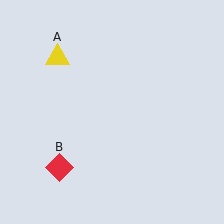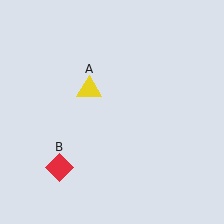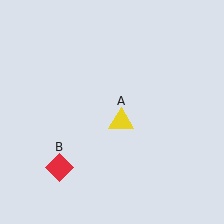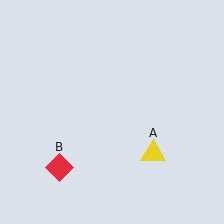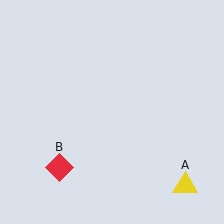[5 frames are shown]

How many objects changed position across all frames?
1 object changed position: yellow triangle (object A).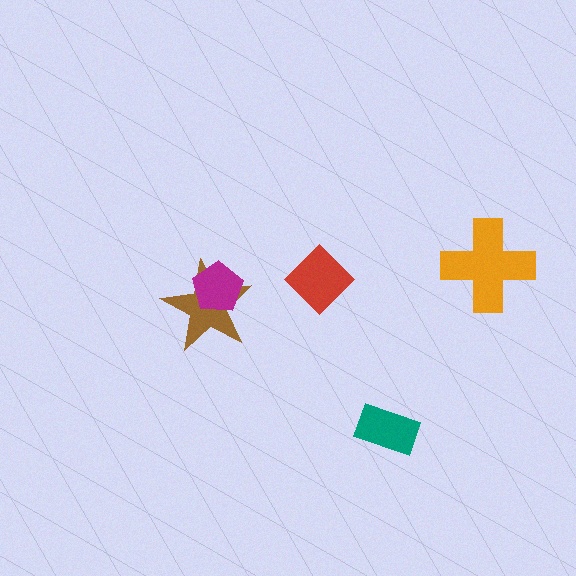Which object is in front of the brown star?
The magenta pentagon is in front of the brown star.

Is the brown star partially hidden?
Yes, it is partially covered by another shape.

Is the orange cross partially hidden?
No, no other shape covers it.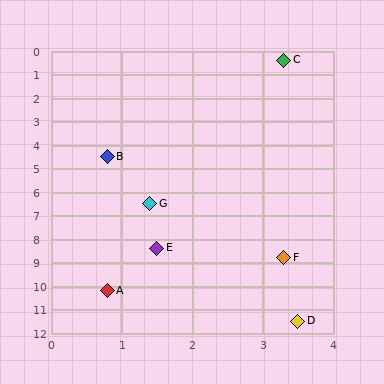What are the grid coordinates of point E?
Point E is at approximately (1.5, 8.4).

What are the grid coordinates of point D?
Point D is at approximately (3.5, 11.5).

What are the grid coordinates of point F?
Point F is at approximately (3.3, 8.8).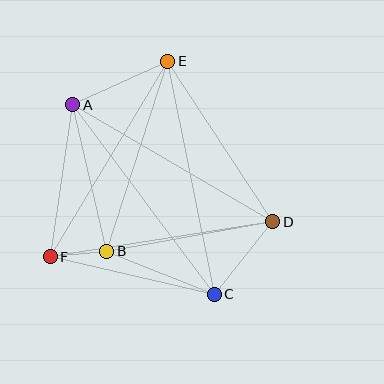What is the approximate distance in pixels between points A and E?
The distance between A and E is approximately 105 pixels.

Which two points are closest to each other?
Points B and F are closest to each other.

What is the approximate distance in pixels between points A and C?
The distance between A and C is approximately 237 pixels.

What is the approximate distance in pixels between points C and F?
The distance between C and F is approximately 168 pixels.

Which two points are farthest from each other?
Points C and E are farthest from each other.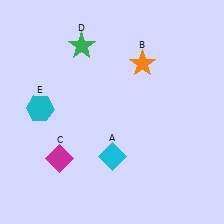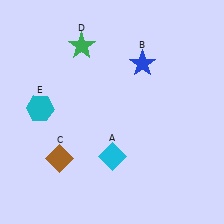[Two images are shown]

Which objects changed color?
B changed from orange to blue. C changed from magenta to brown.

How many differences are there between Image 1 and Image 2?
There are 2 differences between the two images.